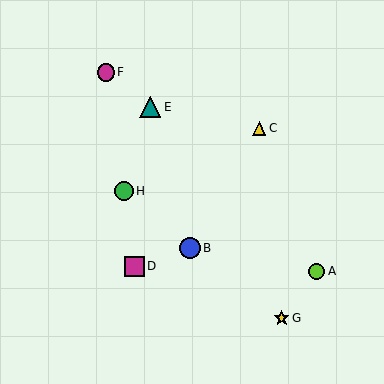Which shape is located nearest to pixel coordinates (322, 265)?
The lime circle (labeled A) at (317, 271) is nearest to that location.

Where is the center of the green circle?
The center of the green circle is at (124, 191).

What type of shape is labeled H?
Shape H is a green circle.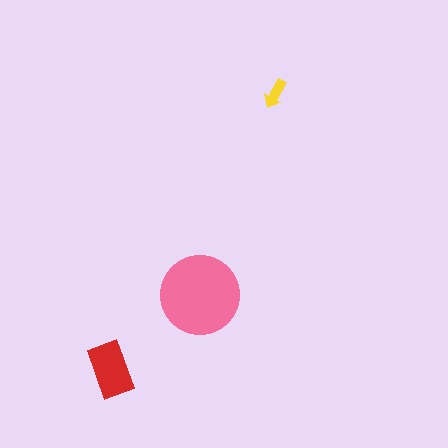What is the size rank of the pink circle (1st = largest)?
1st.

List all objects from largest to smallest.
The pink circle, the red rectangle, the yellow arrow.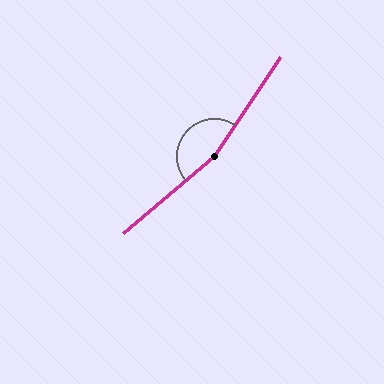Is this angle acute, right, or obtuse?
It is obtuse.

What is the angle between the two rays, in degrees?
Approximately 164 degrees.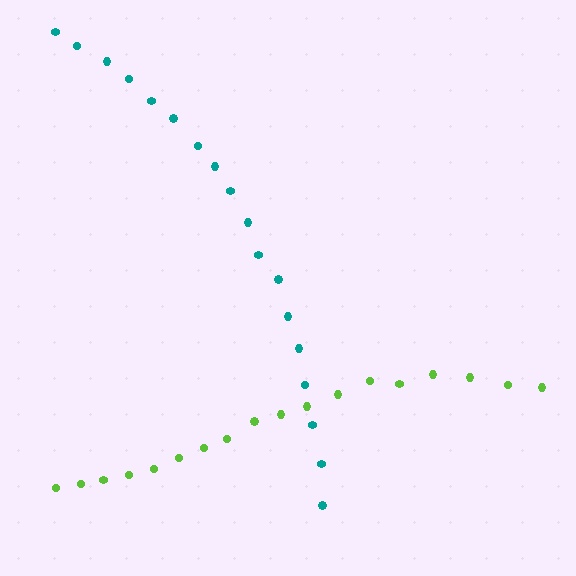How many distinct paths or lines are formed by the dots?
There are 2 distinct paths.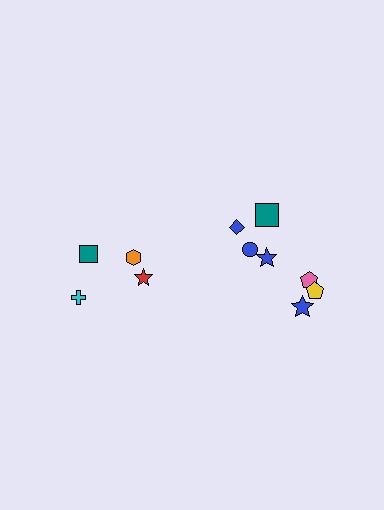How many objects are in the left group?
There are 4 objects.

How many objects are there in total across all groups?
There are 11 objects.